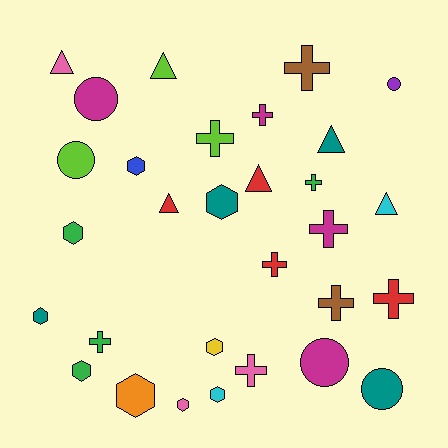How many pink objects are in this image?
There are 3 pink objects.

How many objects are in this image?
There are 30 objects.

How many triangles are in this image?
There are 6 triangles.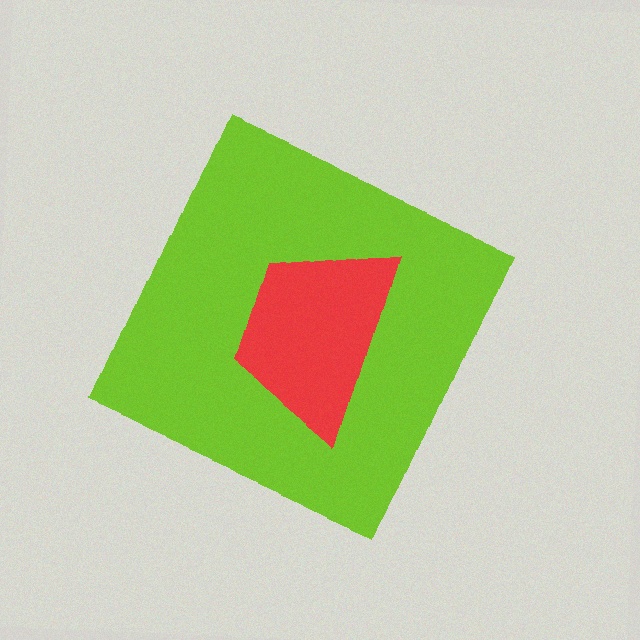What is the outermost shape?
The lime diamond.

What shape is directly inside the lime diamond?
The red trapezoid.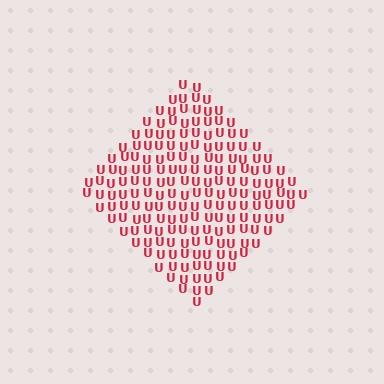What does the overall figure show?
The overall figure shows a diamond.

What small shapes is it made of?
It is made of small letter U's.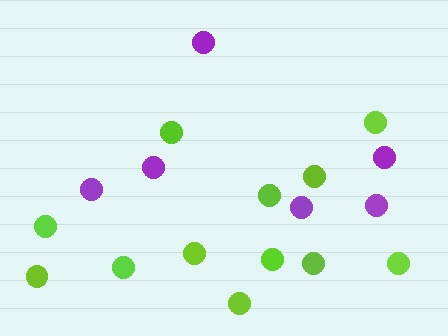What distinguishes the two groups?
There are 2 groups: one group of lime circles (12) and one group of purple circles (6).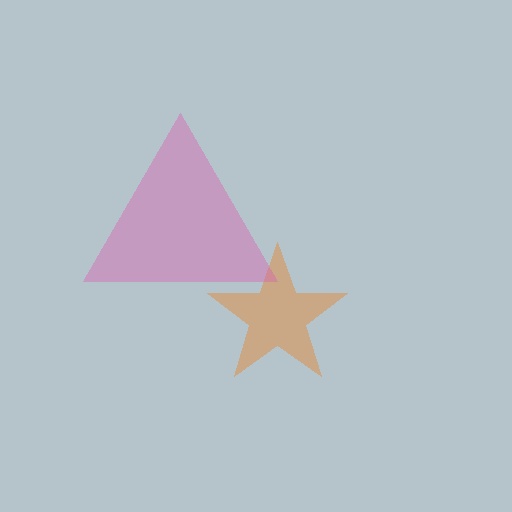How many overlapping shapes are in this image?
There are 2 overlapping shapes in the image.